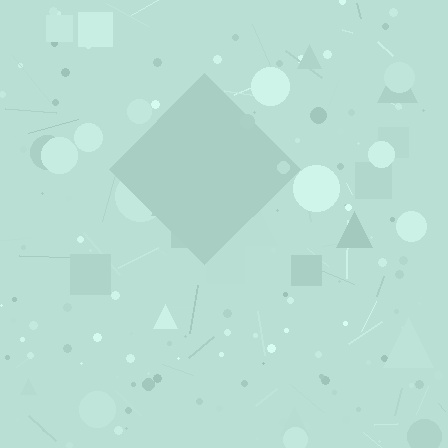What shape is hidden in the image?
A diamond is hidden in the image.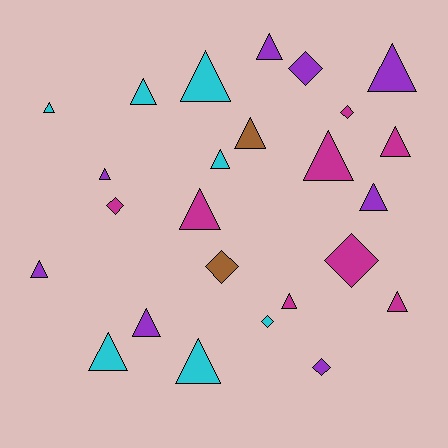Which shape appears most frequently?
Triangle, with 18 objects.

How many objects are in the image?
There are 25 objects.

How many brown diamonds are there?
There is 1 brown diamond.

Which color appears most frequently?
Magenta, with 8 objects.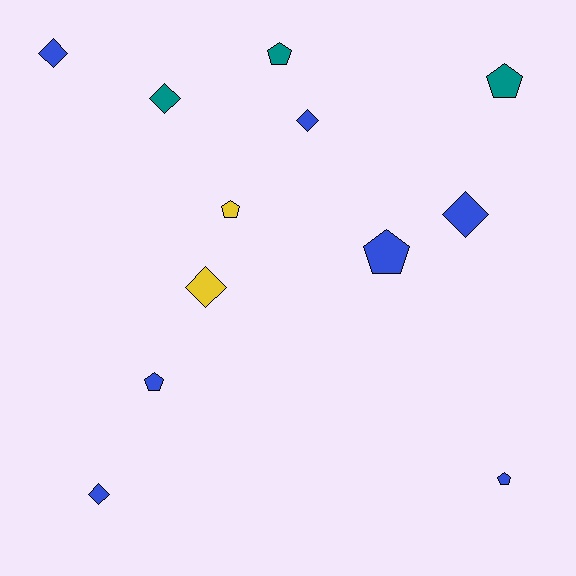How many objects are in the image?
There are 12 objects.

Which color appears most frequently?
Blue, with 7 objects.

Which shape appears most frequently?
Diamond, with 6 objects.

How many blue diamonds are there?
There are 4 blue diamonds.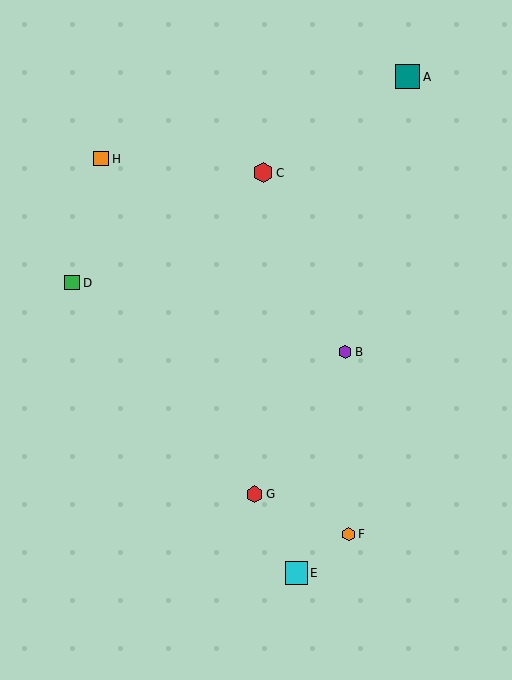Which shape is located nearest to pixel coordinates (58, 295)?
The green square (labeled D) at (72, 283) is nearest to that location.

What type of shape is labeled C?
Shape C is a red hexagon.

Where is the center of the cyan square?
The center of the cyan square is at (296, 573).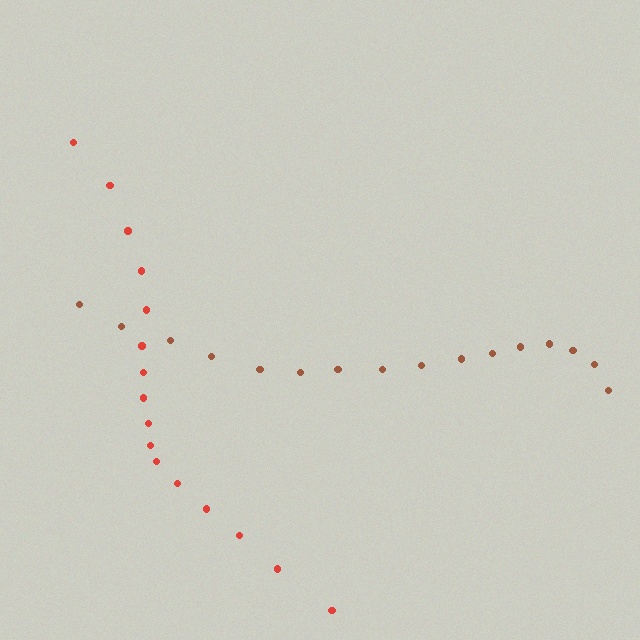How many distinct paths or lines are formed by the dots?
There are 2 distinct paths.